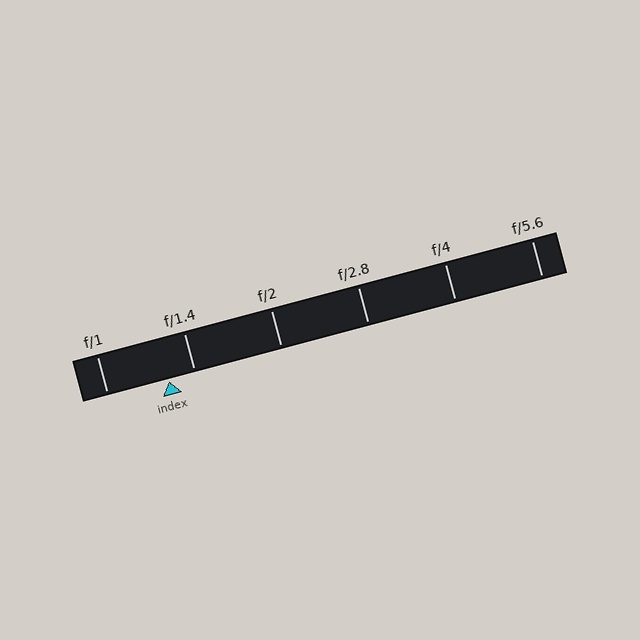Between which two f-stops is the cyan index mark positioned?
The index mark is between f/1 and f/1.4.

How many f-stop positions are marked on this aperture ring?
There are 6 f-stop positions marked.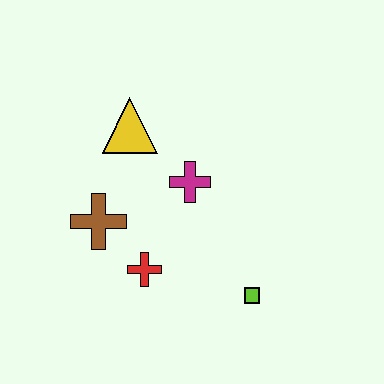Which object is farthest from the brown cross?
The lime square is farthest from the brown cross.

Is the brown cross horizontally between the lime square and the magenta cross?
No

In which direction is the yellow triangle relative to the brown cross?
The yellow triangle is above the brown cross.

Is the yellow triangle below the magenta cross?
No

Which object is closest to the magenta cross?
The yellow triangle is closest to the magenta cross.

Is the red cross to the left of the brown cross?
No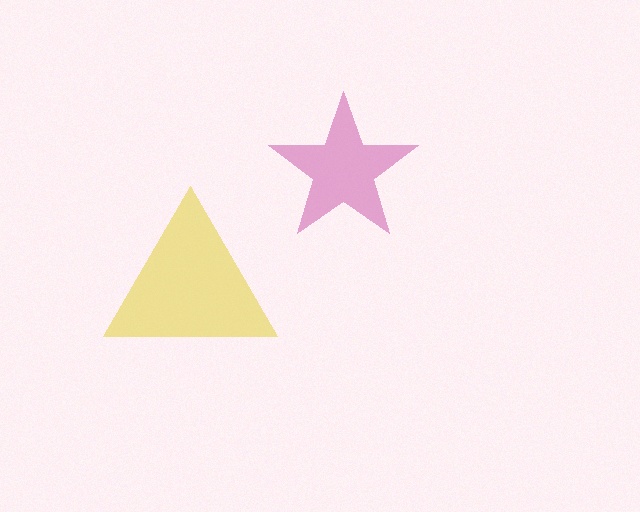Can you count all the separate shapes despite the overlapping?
Yes, there are 2 separate shapes.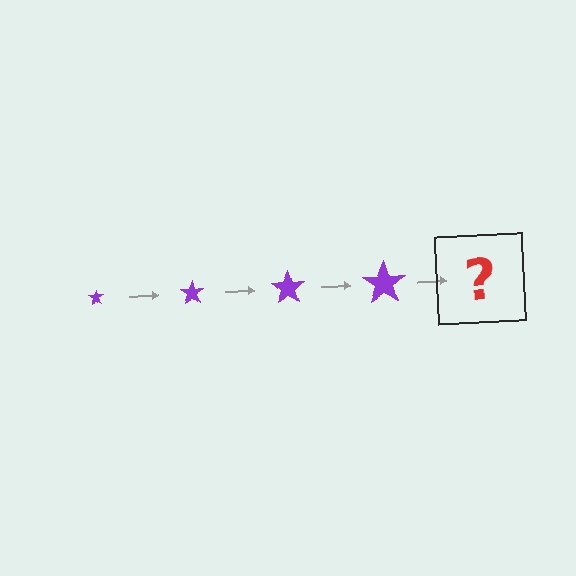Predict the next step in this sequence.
The next step is a purple star, larger than the previous one.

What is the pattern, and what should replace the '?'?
The pattern is that the star gets progressively larger each step. The '?' should be a purple star, larger than the previous one.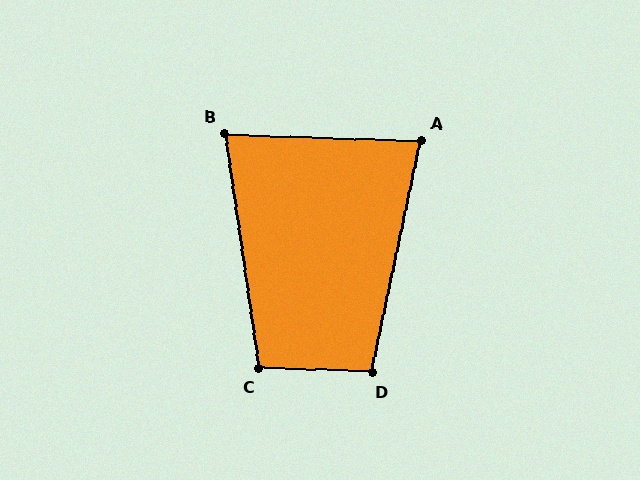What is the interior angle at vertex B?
Approximately 80 degrees (acute).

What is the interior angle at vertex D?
Approximately 100 degrees (obtuse).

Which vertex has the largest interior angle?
C, at approximately 100 degrees.